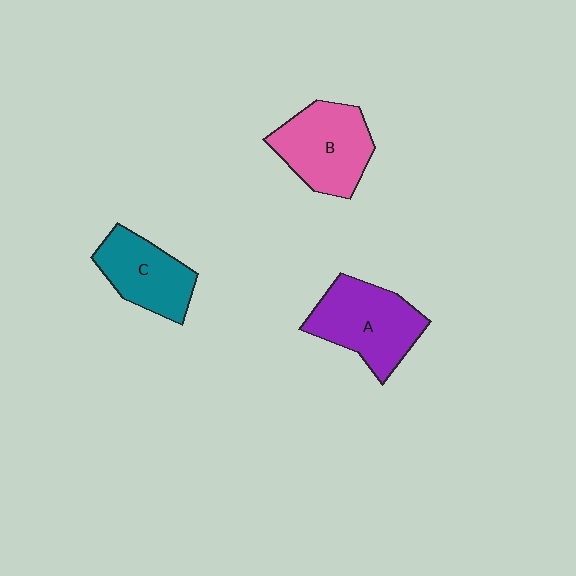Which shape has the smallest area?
Shape C (teal).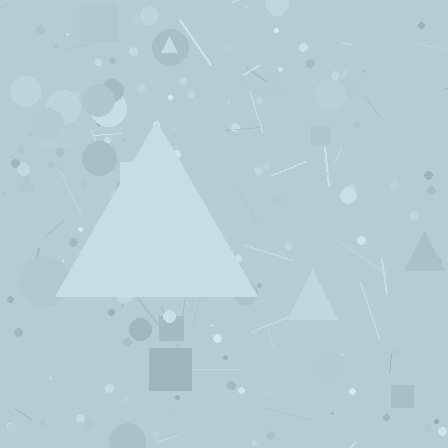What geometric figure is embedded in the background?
A triangle is embedded in the background.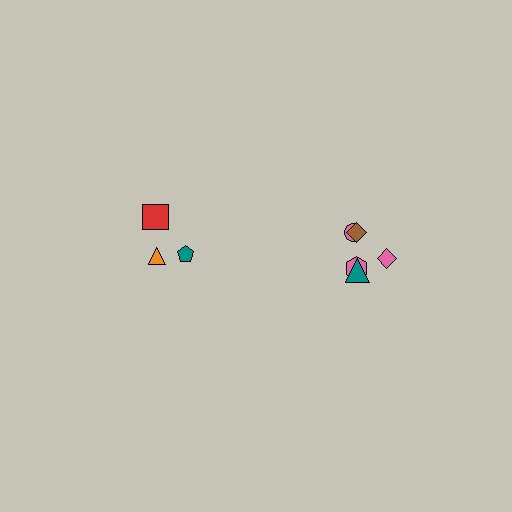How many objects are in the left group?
There are 3 objects.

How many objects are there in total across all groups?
There are 8 objects.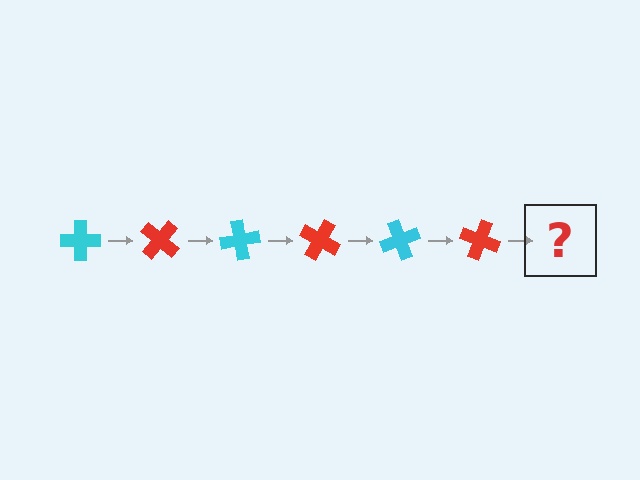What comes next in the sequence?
The next element should be a cyan cross, rotated 240 degrees from the start.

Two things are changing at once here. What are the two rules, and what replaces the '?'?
The two rules are that it rotates 40 degrees each step and the color cycles through cyan and red. The '?' should be a cyan cross, rotated 240 degrees from the start.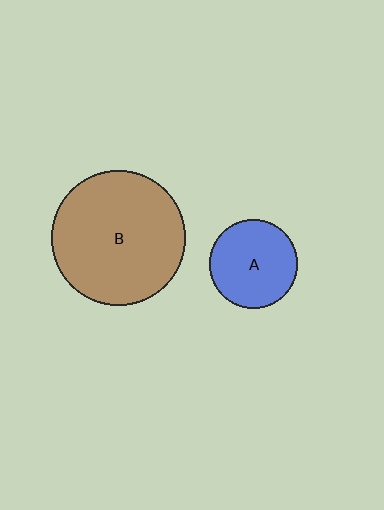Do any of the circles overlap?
No, none of the circles overlap.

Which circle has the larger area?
Circle B (brown).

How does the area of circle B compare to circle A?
Approximately 2.3 times.